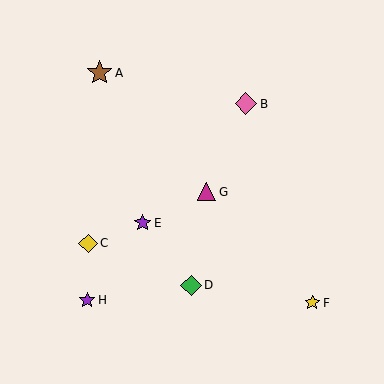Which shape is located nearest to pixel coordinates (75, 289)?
The purple star (labeled H) at (87, 300) is nearest to that location.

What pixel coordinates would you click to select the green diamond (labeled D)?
Click at (191, 285) to select the green diamond D.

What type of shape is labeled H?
Shape H is a purple star.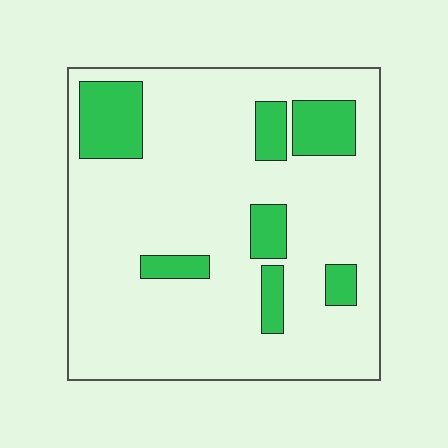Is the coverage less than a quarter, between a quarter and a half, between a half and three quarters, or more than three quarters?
Less than a quarter.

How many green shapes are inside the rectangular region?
7.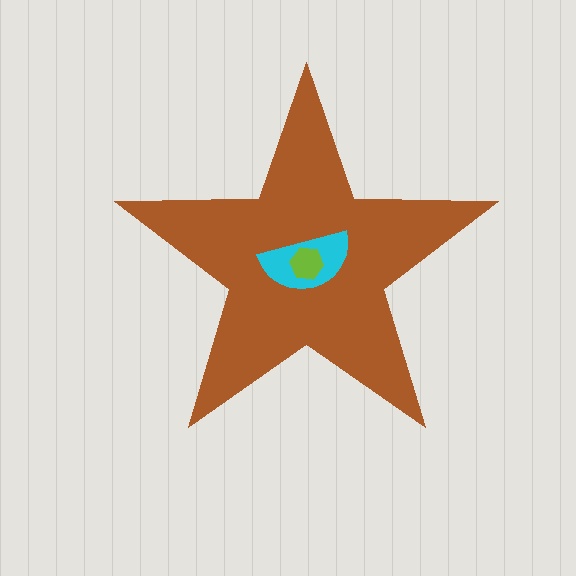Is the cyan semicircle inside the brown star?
Yes.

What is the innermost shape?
The lime hexagon.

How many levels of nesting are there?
3.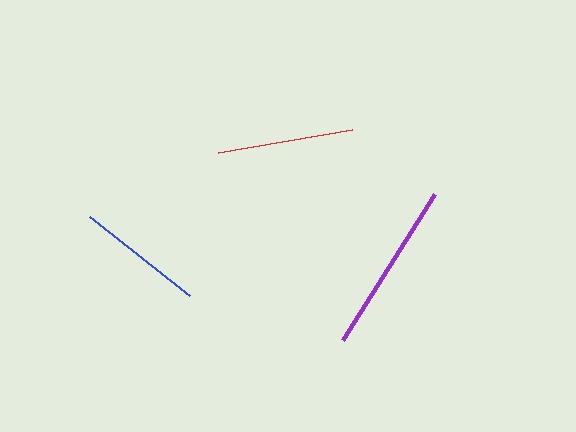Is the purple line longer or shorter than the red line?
The purple line is longer than the red line.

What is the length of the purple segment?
The purple segment is approximately 173 pixels long.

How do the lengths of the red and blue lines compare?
The red and blue lines are approximately the same length.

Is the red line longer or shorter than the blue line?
The red line is longer than the blue line.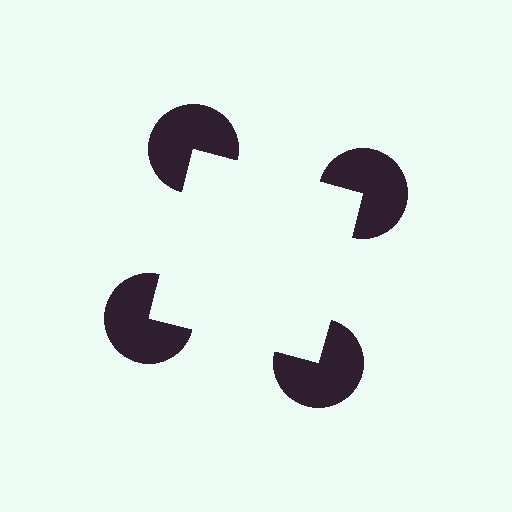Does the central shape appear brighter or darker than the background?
It typically appears slightly brighter than the background, even though no actual brightness change is drawn.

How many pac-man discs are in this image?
There are 4 — one at each vertex of the illusory square.